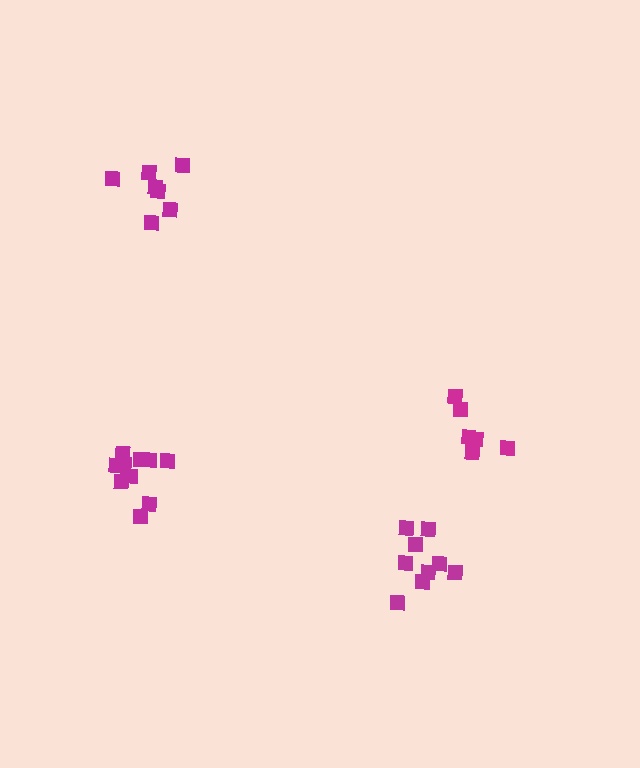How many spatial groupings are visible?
There are 4 spatial groupings.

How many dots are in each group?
Group 1: 6 dots, Group 2: 9 dots, Group 3: 11 dots, Group 4: 7 dots (33 total).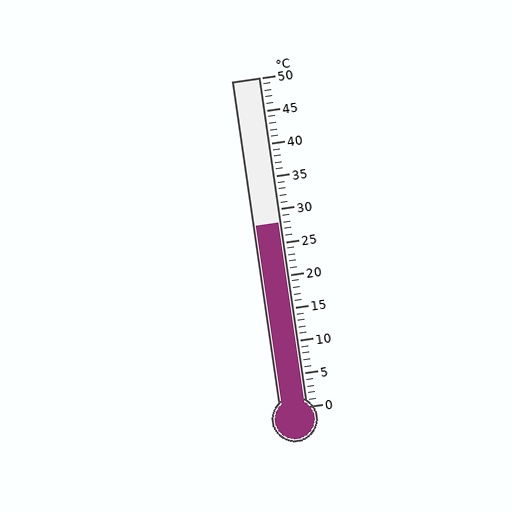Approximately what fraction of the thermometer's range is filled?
The thermometer is filled to approximately 55% of its range.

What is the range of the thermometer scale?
The thermometer scale ranges from 0°C to 50°C.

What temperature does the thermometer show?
The thermometer shows approximately 28°C.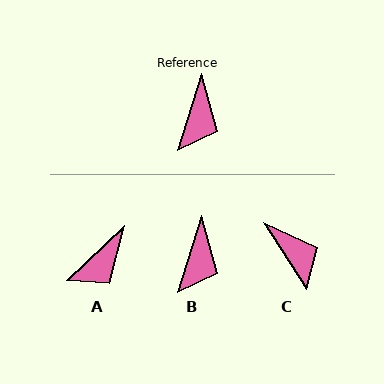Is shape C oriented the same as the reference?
No, it is off by about 50 degrees.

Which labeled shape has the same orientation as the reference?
B.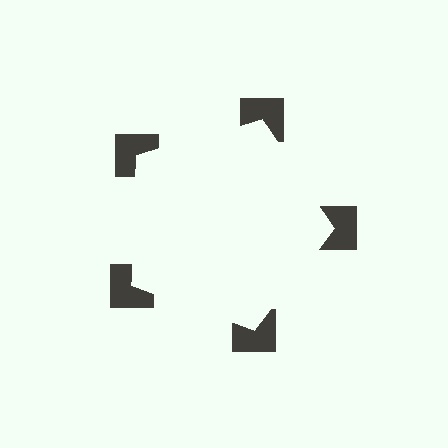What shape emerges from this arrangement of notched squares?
An illusory pentagon — its edges are inferred from the aligned wedge cuts in the notched squares, not physically drawn.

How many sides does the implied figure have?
5 sides.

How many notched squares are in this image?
There are 5 — one at each vertex of the illusory pentagon.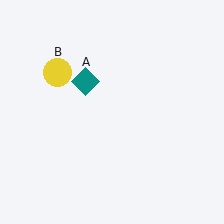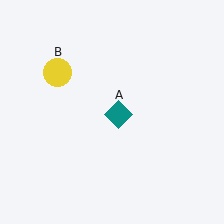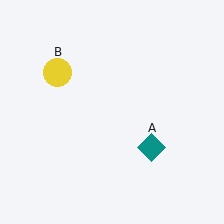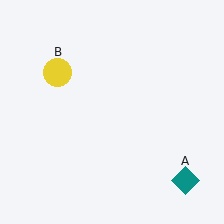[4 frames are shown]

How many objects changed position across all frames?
1 object changed position: teal diamond (object A).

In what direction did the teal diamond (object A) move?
The teal diamond (object A) moved down and to the right.